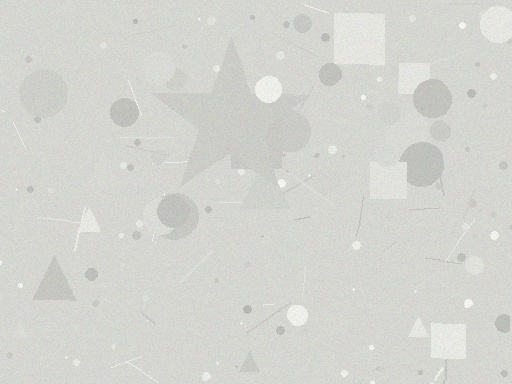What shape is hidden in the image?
A star is hidden in the image.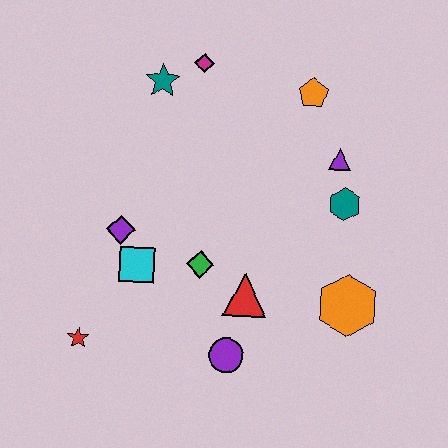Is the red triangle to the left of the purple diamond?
No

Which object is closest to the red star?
The cyan square is closest to the red star.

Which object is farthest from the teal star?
The orange hexagon is farthest from the teal star.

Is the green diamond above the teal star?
No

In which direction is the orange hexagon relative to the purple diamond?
The orange hexagon is to the right of the purple diamond.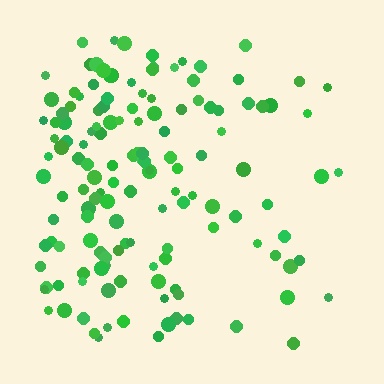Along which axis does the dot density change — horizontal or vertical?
Horizontal.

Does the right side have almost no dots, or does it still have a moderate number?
Still a moderate number, just noticeably fewer than the left.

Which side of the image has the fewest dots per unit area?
The right.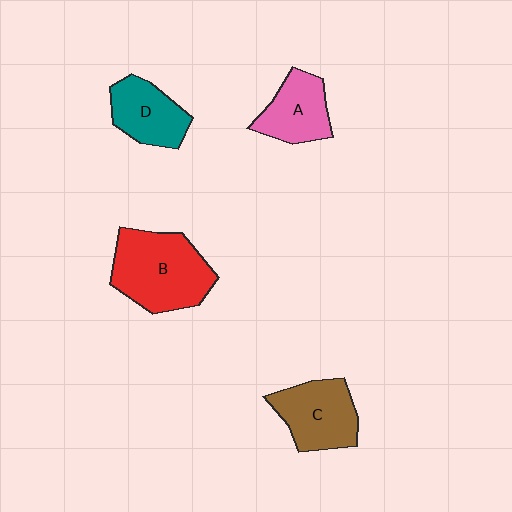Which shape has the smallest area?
Shape A (pink).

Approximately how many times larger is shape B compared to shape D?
Approximately 1.6 times.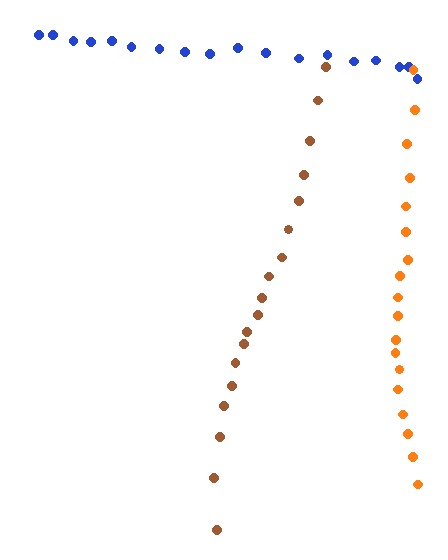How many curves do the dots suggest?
There are 3 distinct paths.